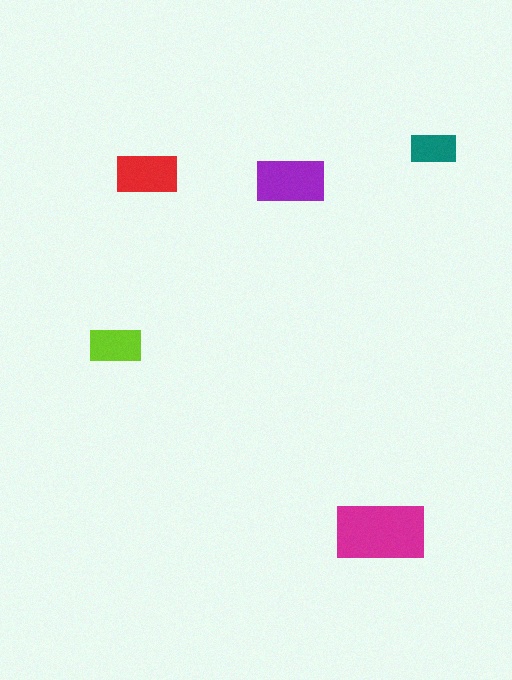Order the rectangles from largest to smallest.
the magenta one, the purple one, the red one, the lime one, the teal one.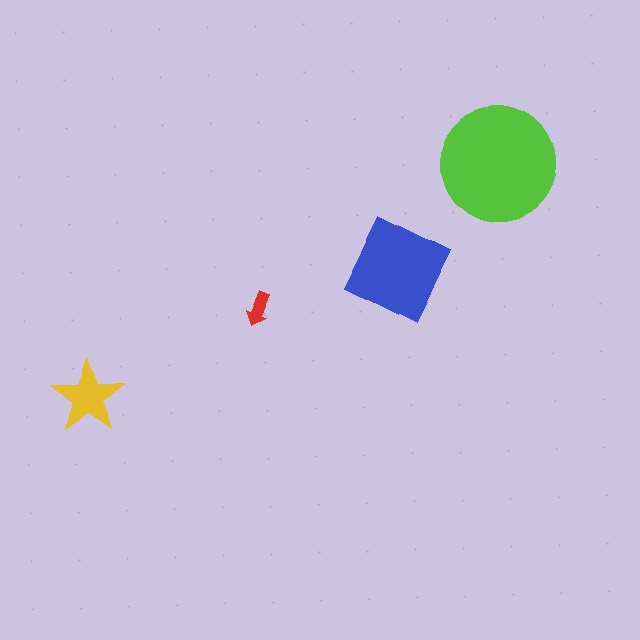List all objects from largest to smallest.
The lime circle, the blue square, the yellow star, the red arrow.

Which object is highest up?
The lime circle is topmost.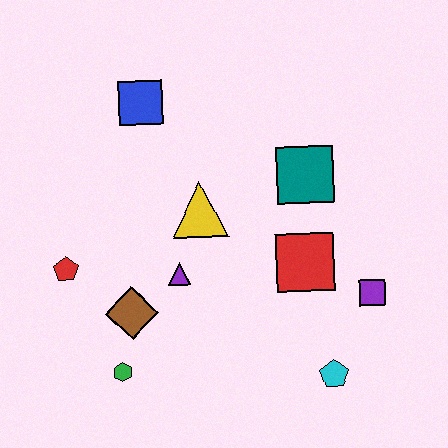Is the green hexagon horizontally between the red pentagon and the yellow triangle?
Yes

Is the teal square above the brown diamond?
Yes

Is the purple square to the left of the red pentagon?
No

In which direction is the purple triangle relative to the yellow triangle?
The purple triangle is below the yellow triangle.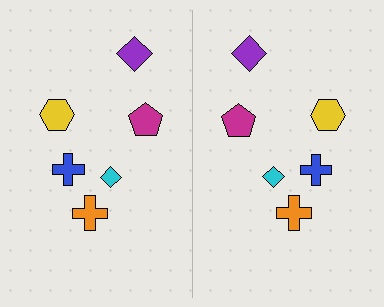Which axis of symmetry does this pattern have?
The pattern has a vertical axis of symmetry running through the center of the image.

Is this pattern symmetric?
Yes, this pattern has bilateral (reflection) symmetry.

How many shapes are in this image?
There are 12 shapes in this image.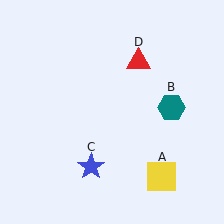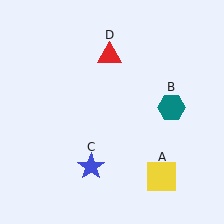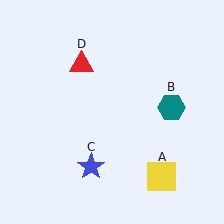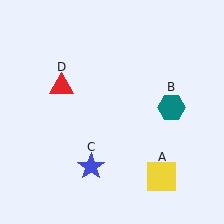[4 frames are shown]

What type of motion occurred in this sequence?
The red triangle (object D) rotated counterclockwise around the center of the scene.